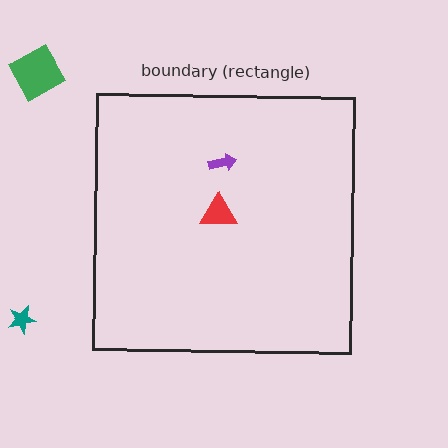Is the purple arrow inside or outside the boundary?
Inside.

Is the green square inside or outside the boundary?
Outside.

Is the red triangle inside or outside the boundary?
Inside.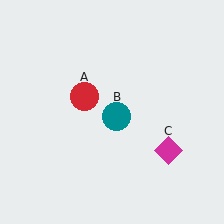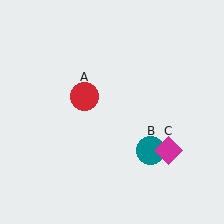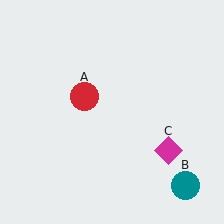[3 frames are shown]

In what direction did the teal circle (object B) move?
The teal circle (object B) moved down and to the right.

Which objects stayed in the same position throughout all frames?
Red circle (object A) and magenta diamond (object C) remained stationary.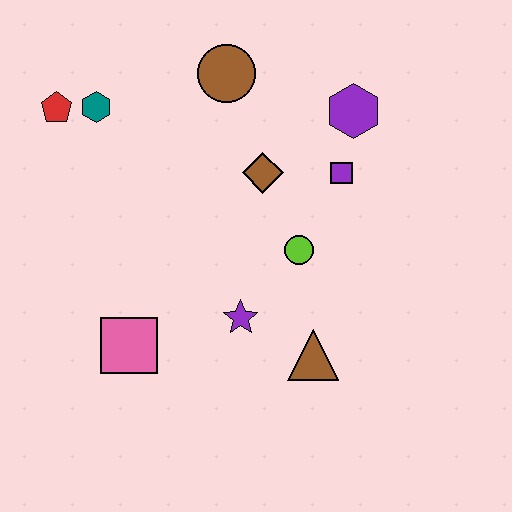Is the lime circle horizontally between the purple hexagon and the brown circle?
Yes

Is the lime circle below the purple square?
Yes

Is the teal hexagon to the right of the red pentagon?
Yes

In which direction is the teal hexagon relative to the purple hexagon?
The teal hexagon is to the left of the purple hexagon.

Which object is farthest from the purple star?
The red pentagon is farthest from the purple star.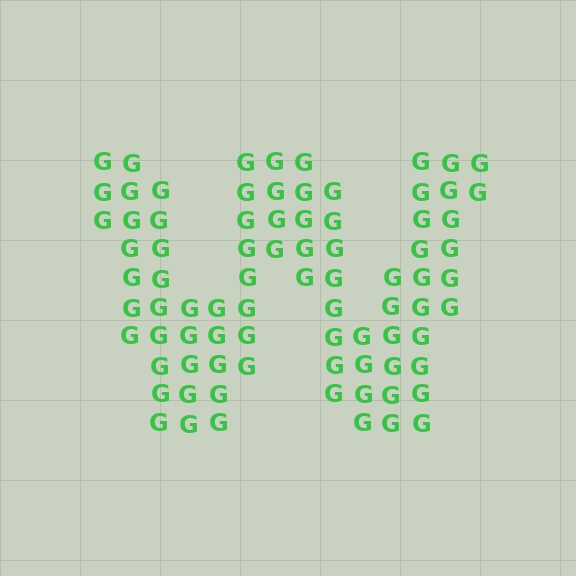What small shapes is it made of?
It is made of small letter G's.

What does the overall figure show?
The overall figure shows the letter W.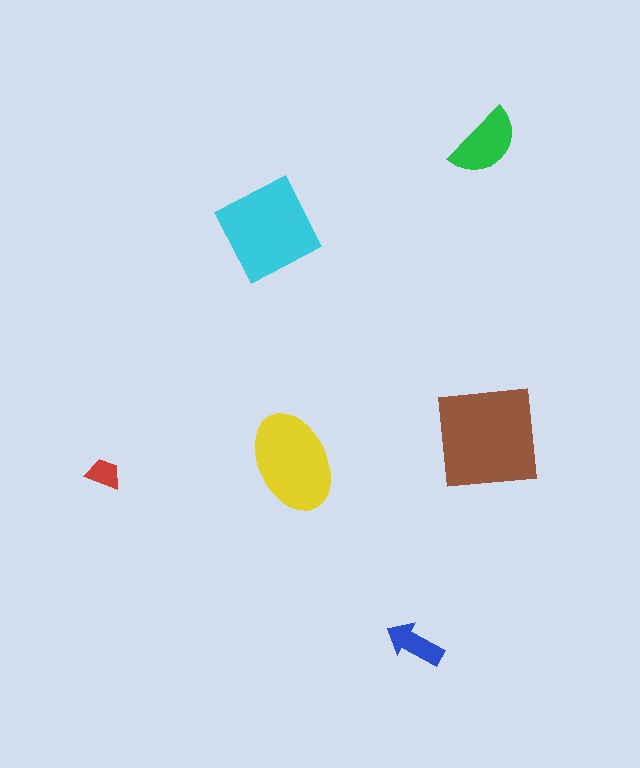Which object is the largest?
The brown square.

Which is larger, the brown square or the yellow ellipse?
The brown square.